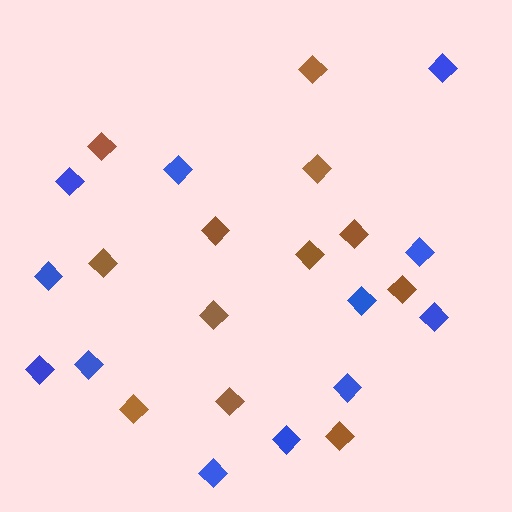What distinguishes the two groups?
There are 2 groups: one group of brown diamonds (12) and one group of blue diamonds (12).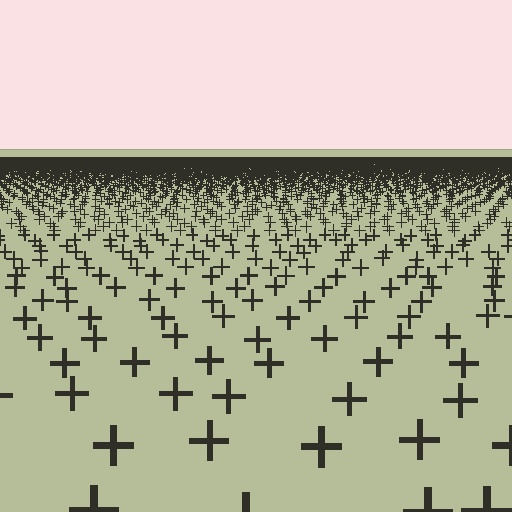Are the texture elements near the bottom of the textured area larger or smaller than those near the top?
Larger. Near the bottom, elements are closer to the viewer and appear at a bigger on-screen size.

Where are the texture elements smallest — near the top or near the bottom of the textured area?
Near the top.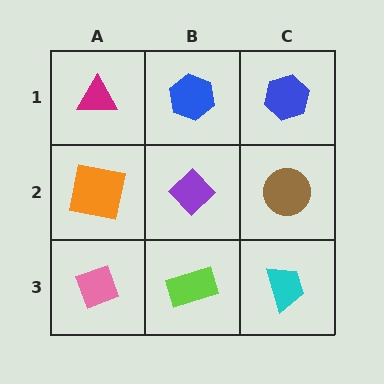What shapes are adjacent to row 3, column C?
A brown circle (row 2, column C), a lime rectangle (row 3, column B).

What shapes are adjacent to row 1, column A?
An orange square (row 2, column A), a blue hexagon (row 1, column B).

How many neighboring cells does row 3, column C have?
2.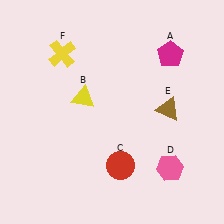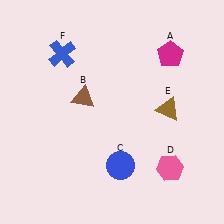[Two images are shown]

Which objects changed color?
B changed from yellow to brown. C changed from red to blue. F changed from yellow to blue.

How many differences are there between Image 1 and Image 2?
There are 3 differences between the two images.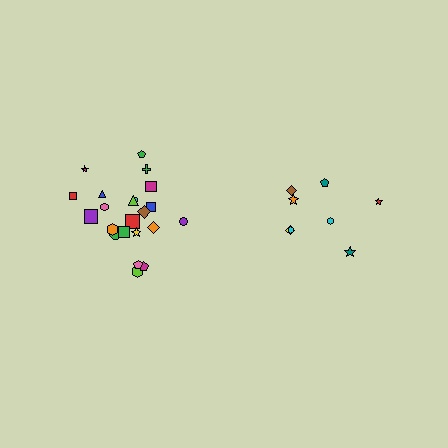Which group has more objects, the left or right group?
The left group.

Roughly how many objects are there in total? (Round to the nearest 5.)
Roughly 30 objects in total.